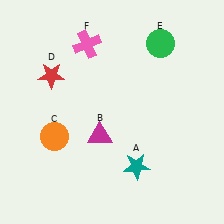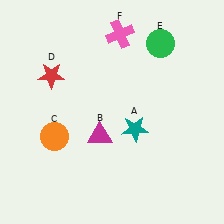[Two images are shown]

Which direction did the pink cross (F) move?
The pink cross (F) moved right.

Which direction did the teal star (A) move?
The teal star (A) moved up.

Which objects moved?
The objects that moved are: the teal star (A), the pink cross (F).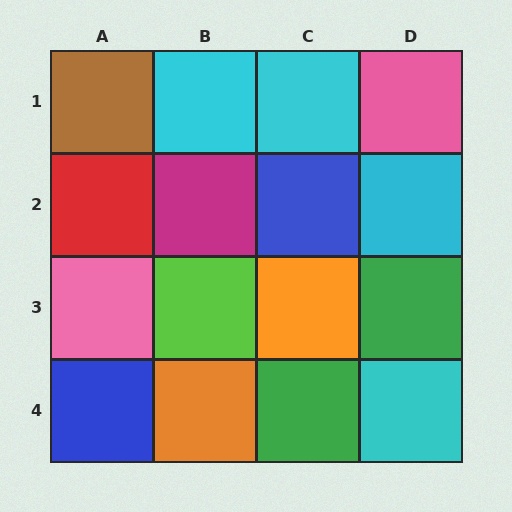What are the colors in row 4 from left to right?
Blue, orange, green, cyan.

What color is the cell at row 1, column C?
Cyan.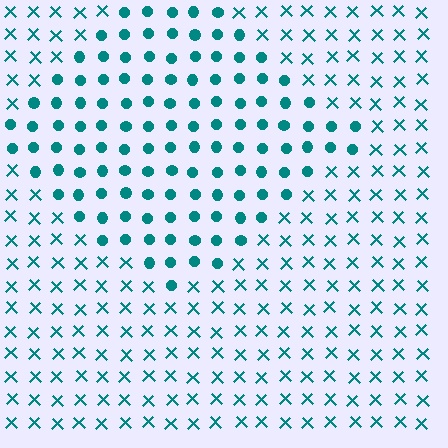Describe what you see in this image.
The image is filled with small teal elements arranged in a uniform grid. A diamond-shaped region contains circles, while the surrounding area contains X marks. The boundary is defined purely by the change in element shape.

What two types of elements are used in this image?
The image uses circles inside the diamond region and X marks outside it.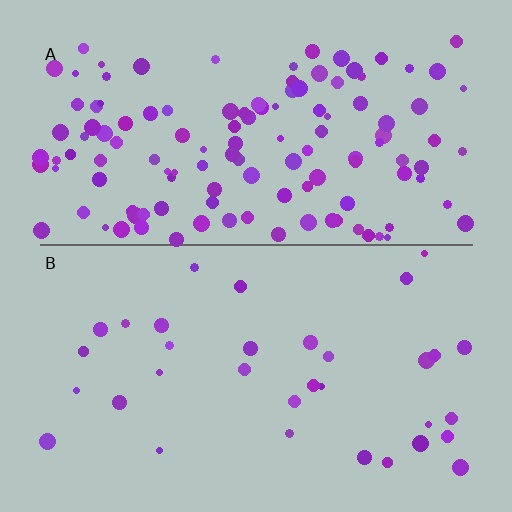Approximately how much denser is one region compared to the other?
Approximately 3.7× — region A over region B.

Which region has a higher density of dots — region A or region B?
A (the top).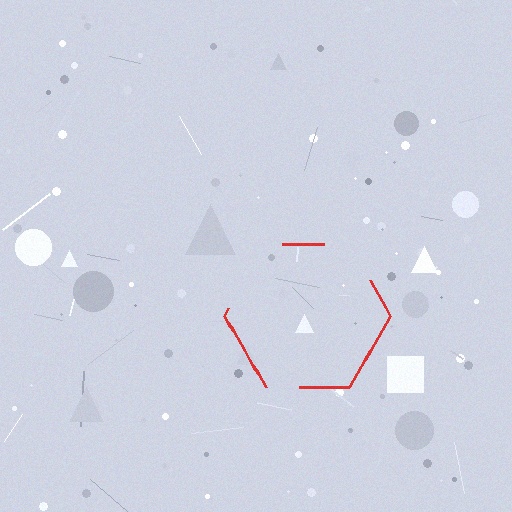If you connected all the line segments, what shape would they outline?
They would outline a hexagon.